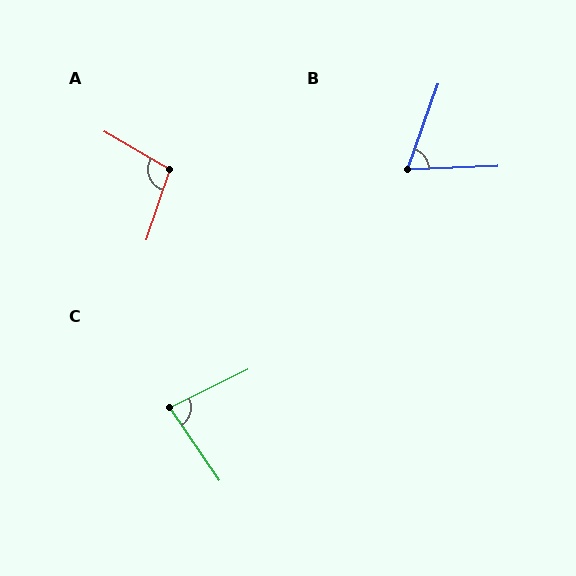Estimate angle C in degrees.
Approximately 82 degrees.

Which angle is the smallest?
B, at approximately 68 degrees.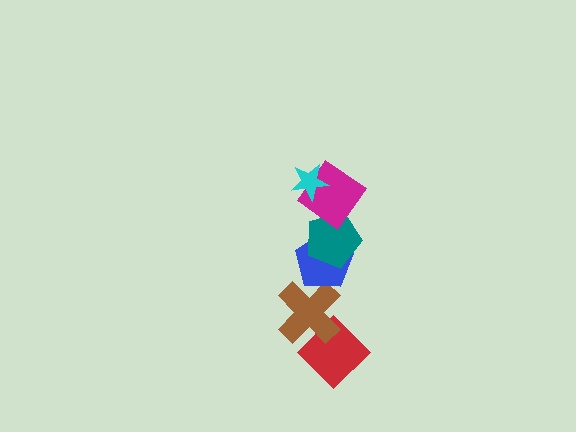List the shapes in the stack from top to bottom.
From top to bottom: the cyan star, the magenta diamond, the teal pentagon, the blue pentagon, the brown cross, the red diamond.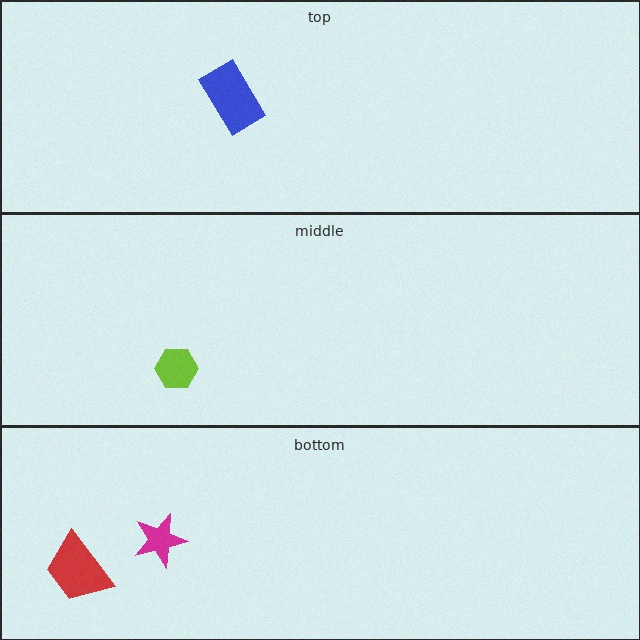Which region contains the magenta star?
The bottom region.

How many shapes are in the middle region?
1.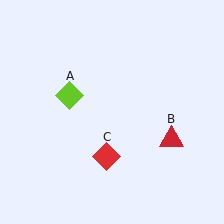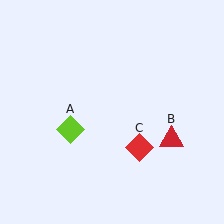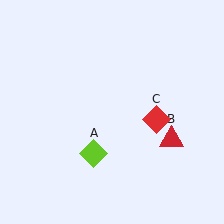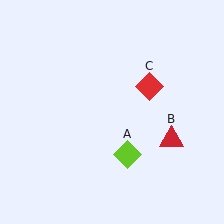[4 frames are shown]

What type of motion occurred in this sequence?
The lime diamond (object A), red diamond (object C) rotated counterclockwise around the center of the scene.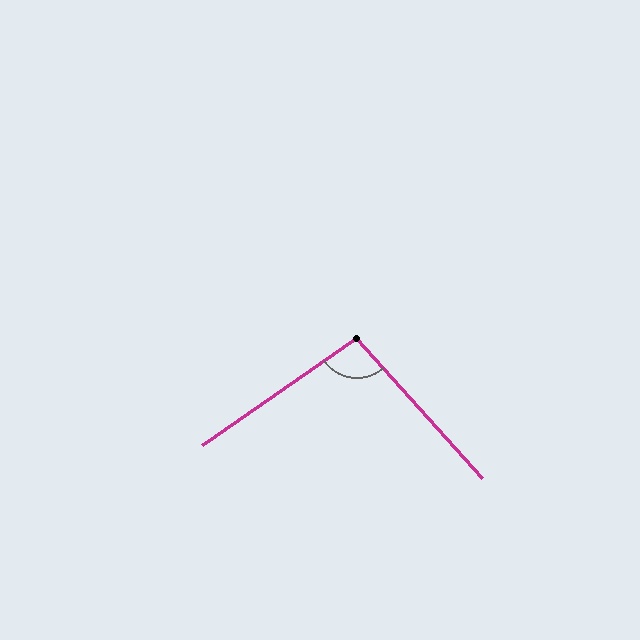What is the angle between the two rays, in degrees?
Approximately 97 degrees.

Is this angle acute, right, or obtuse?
It is obtuse.